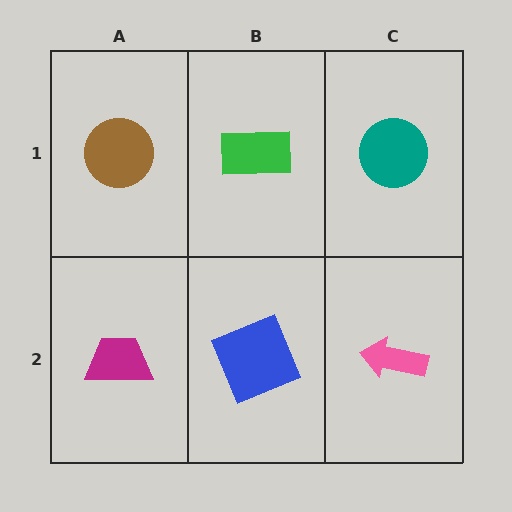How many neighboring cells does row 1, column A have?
2.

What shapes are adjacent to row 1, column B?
A blue square (row 2, column B), a brown circle (row 1, column A), a teal circle (row 1, column C).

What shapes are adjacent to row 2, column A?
A brown circle (row 1, column A), a blue square (row 2, column B).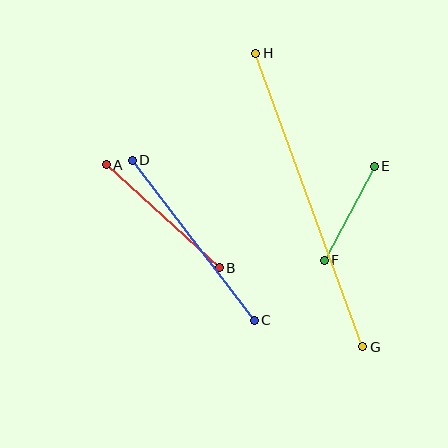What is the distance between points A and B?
The distance is approximately 153 pixels.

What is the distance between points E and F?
The distance is approximately 107 pixels.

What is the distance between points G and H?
The distance is approximately 313 pixels.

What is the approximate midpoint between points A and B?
The midpoint is at approximately (163, 216) pixels.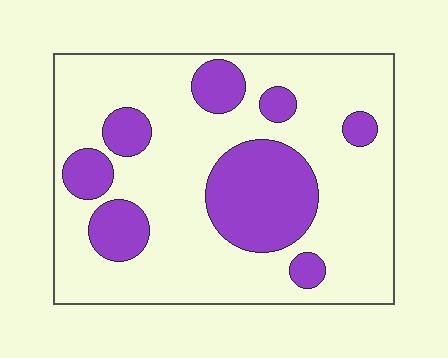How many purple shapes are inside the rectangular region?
8.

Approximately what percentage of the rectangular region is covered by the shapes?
Approximately 25%.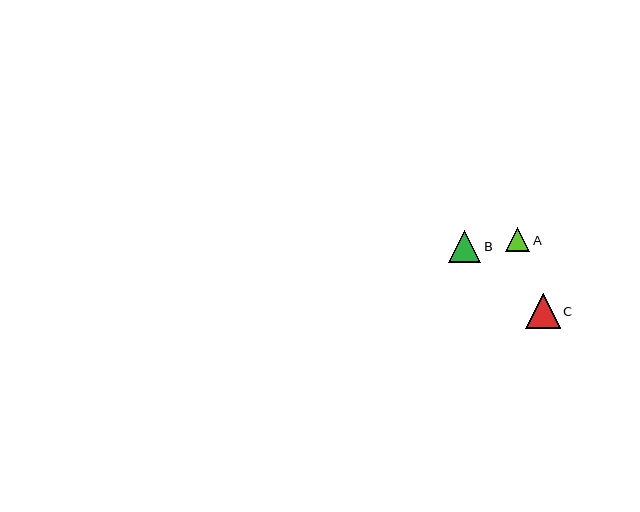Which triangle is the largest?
Triangle C is the largest with a size of approximately 34 pixels.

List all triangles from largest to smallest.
From largest to smallest: C, B, A.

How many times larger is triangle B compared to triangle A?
Triangle B is approximately 1.3 times the size of triangle A.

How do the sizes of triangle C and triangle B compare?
Triangle C and triangle B are approximately the same size.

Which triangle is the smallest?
Triangle A is the smallest with a size of approximately 24 pixels.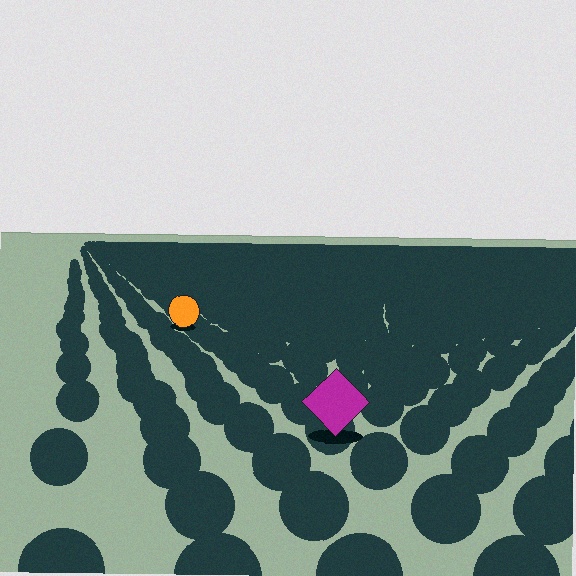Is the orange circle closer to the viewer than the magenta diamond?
No. The magenta diamond is closer — you can tell from the texture gradient: the ground texture is coarser near it.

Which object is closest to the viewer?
The magenta diamond is closest. The texture marks near it are larger and more spread out.